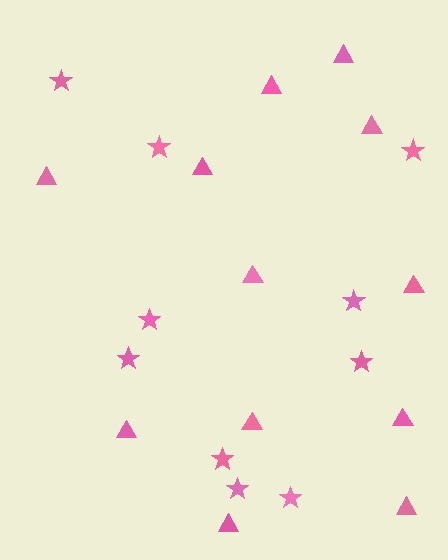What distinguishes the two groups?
There are 2 groups: one group of stars (10) and one group of triangles (12).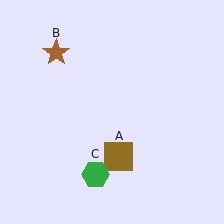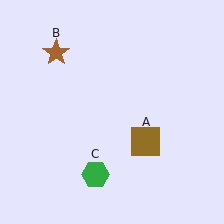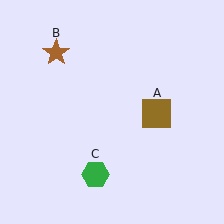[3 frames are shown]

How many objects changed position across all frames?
1 object changed position: brown square (object A).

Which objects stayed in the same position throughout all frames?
Brown star (object B) and green hexagon (object C) remained stationary.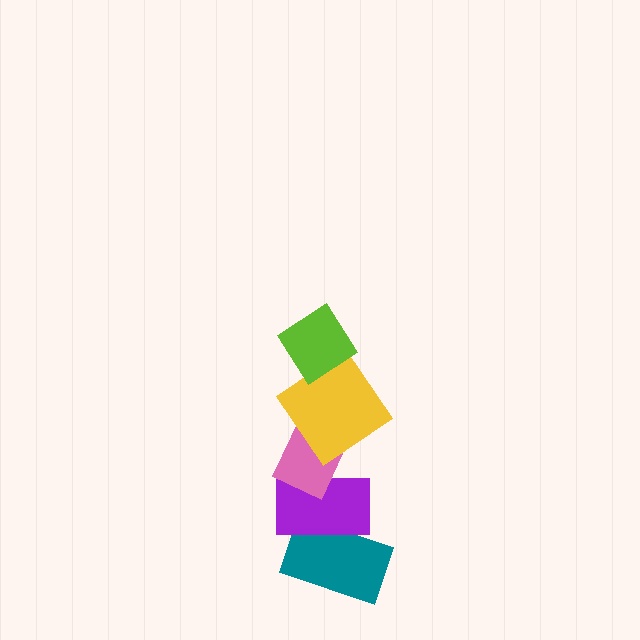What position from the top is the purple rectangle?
The purple rectangle is 4th from the top.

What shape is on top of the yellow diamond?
The lime diamond is on top of the yellow diamond.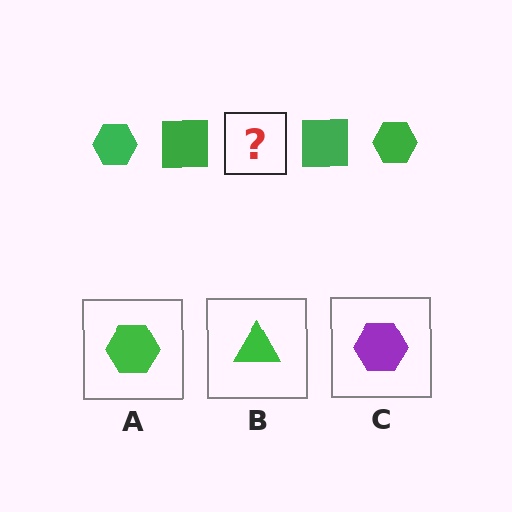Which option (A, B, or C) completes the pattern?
A.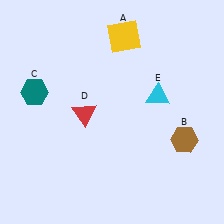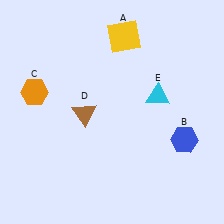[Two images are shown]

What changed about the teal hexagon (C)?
In Image 1, C is teal. In Image 2, it changed to orange.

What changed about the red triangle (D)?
In Image 1, D is red. In Image 2, it changed to brown.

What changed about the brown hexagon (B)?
In Image 1, B is brown. In Image 2, it changed to blue.